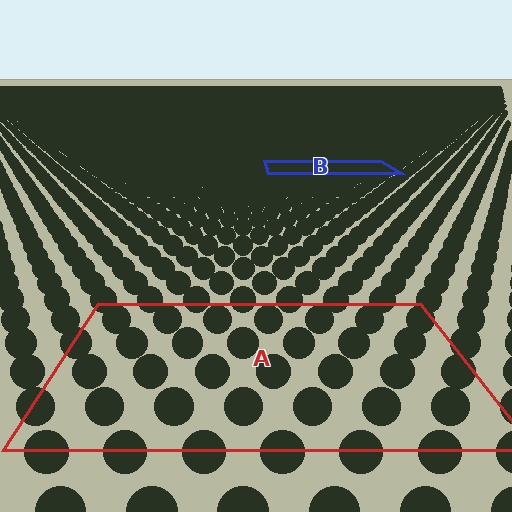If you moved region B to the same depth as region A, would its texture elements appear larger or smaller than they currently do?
They would appear larger. At a closer depth, the same texture elements are projected at a bigger on-screen size.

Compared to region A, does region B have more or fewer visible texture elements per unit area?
Region B has more texture elements per unit area — they are packed more densely because it is farther away.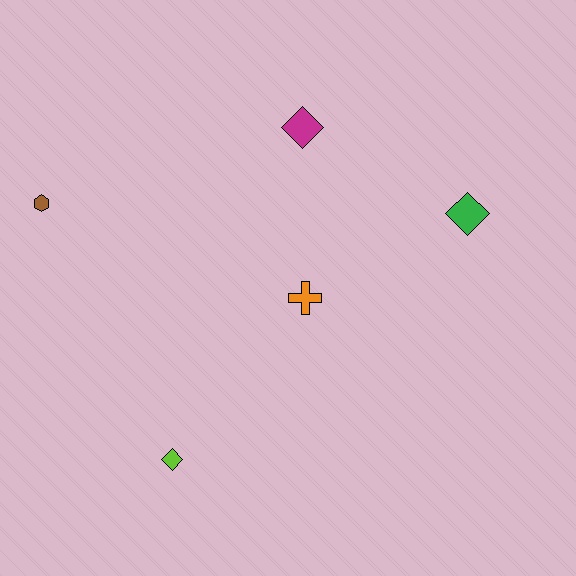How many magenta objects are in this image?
There is 1 magenta object.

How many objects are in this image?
There are 5 objects.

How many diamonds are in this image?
There are 3 diamonds.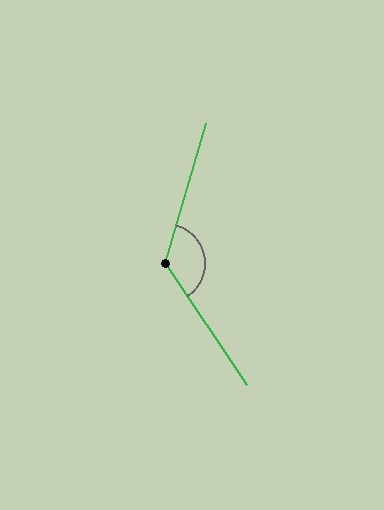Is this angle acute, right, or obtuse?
It is obtuse.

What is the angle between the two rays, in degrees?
Approximately 130 degrees.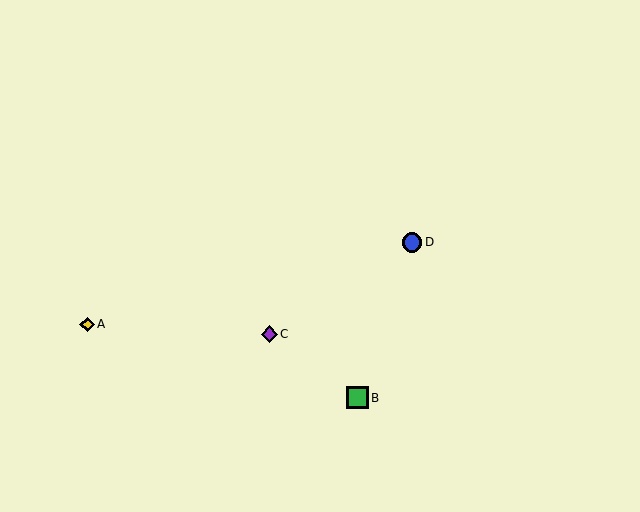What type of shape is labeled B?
Shape B is a green square.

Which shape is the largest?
The green square (labeled B) is the largest.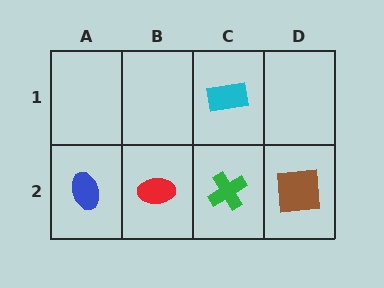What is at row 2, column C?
A green cross.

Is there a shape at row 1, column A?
No, that cell is empty.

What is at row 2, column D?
A brown square.